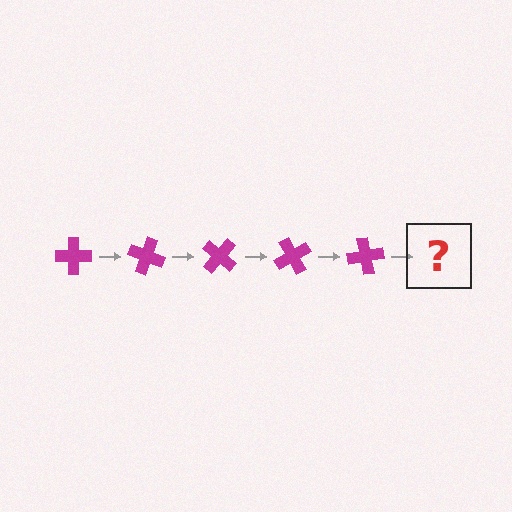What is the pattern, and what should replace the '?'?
The pattern is that the cross rotates 20 degrees each step. The '?' should be a magenta cross rotated 100 degrees.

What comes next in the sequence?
The next element should be a magenta cross rotated 100 degrees.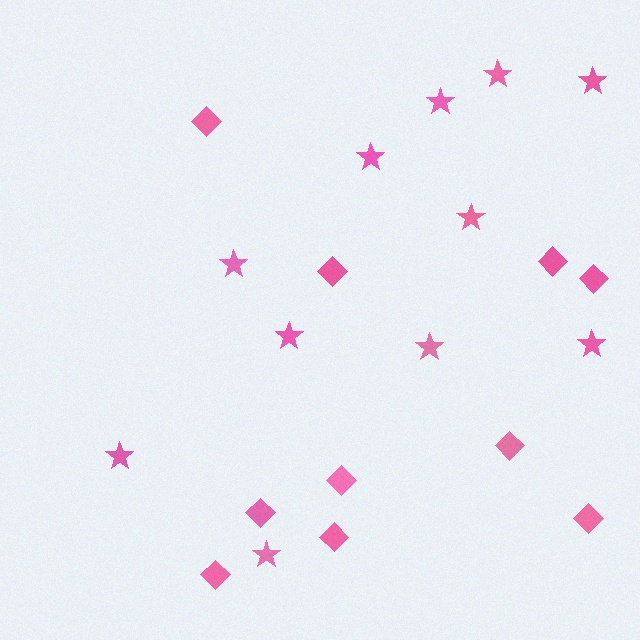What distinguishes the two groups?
There are 2 groups: one group of stars (11) and one group of diamonds (10).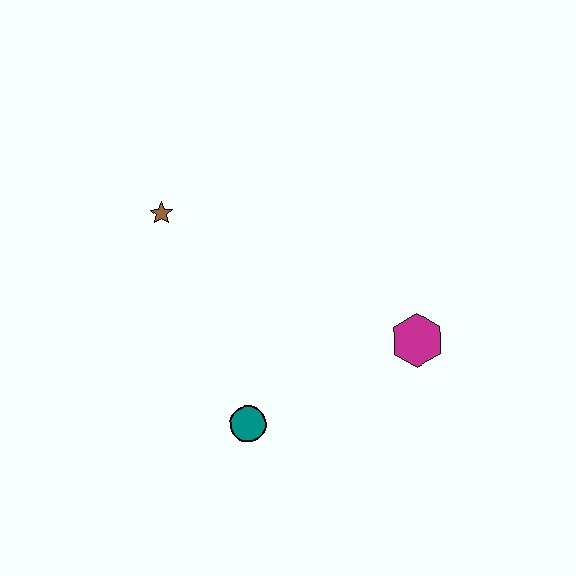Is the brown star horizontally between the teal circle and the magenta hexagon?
No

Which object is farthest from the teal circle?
The brown star is farthest from the teal circle.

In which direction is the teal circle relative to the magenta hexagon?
The teal circle is to the left of the magenta hexagon.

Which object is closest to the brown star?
The teal circle is closest to the brown star.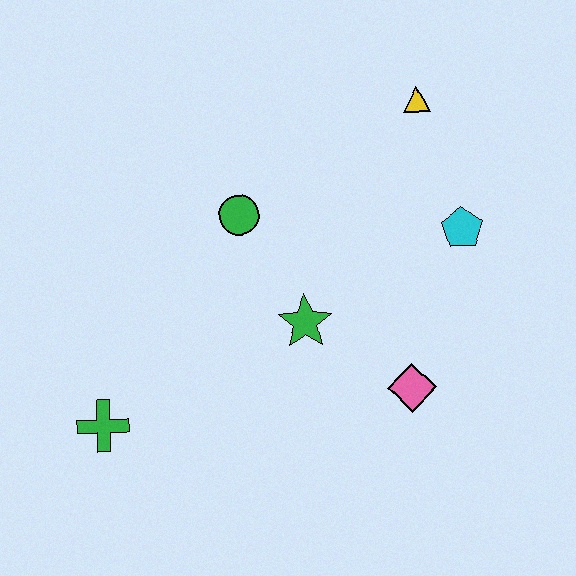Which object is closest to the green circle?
The green star is closest to the green circle.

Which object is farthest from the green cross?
The yellow triangle is farthest from the green cross.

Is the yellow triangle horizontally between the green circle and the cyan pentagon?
Yes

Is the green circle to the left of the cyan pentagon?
Yes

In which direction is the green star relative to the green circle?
The green star is below the green circle.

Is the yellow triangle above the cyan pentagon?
Yes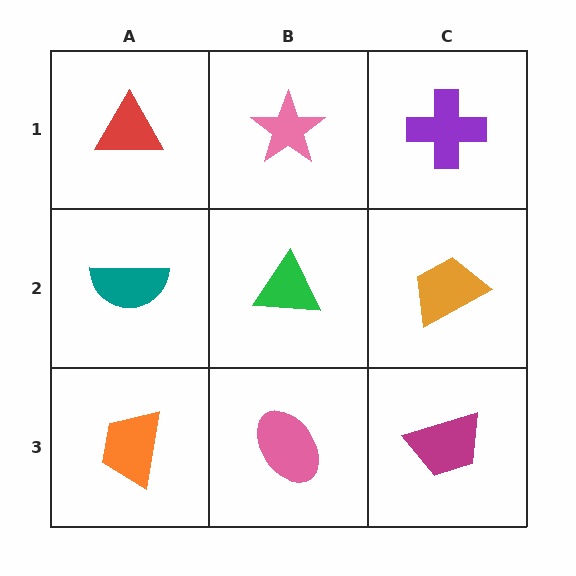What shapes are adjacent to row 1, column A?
A teal semicircle (row 2, column A), a pink star (row 1, column B).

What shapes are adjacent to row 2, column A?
A red triangle (row 1, column A), an orange trapezoid (row 3, column A), a green triangle (row 2, column B).